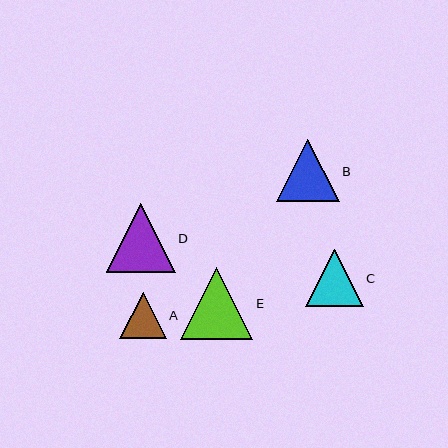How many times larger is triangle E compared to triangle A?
Triangle E is approximately 1.6 times the size of triangle A.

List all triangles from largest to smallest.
From largest to smallest: E, D, B, C, A.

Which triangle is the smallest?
Triangle A is the smallest with a size of approximately 46 pixels.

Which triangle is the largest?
Triangle E is the largest with a size of approximately 72 pixels.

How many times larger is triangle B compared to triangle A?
Triangle B is approximately 1.4 times the size of triangle A.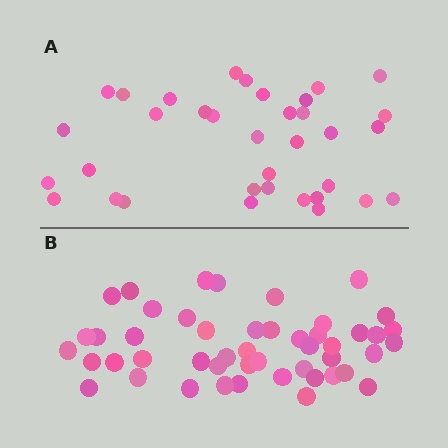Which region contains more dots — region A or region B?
Region B (the bottom region) has more dots.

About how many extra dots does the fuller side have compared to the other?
Region B has approximately 15 more dots than region A.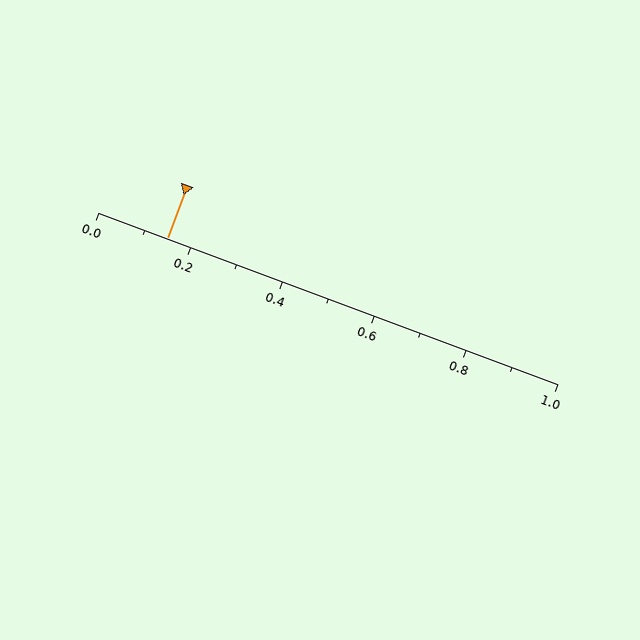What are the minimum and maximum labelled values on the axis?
The axis runs from 0.0 to 1.0.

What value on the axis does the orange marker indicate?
The marker indicates approximately 0.15.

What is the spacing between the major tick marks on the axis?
The major ticks are spaced 0.2 apart.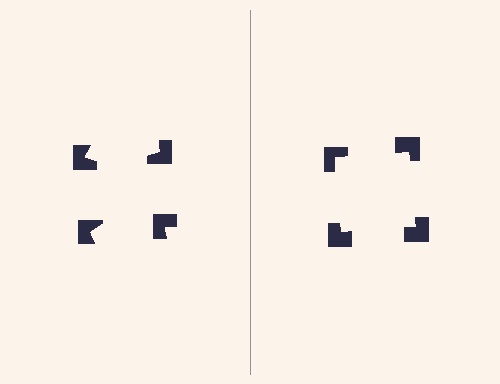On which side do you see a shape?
An illusory square appears on the right side. On the left side the wedge cuts are rotated, so no coherent shape forms.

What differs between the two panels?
The notched squares are positioned identically on both sides; only the wedge orientations differ. On the right they align to a square; on the left they are misaligned.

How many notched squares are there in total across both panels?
8 — 4 on each side.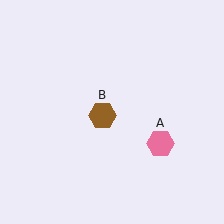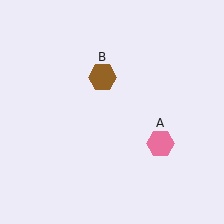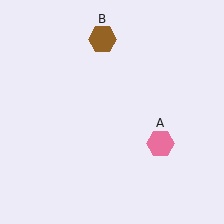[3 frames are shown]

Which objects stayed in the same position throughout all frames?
Pink hexagon (object A) remained stationary.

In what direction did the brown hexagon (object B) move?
The brown hexagon (object B) moved up.